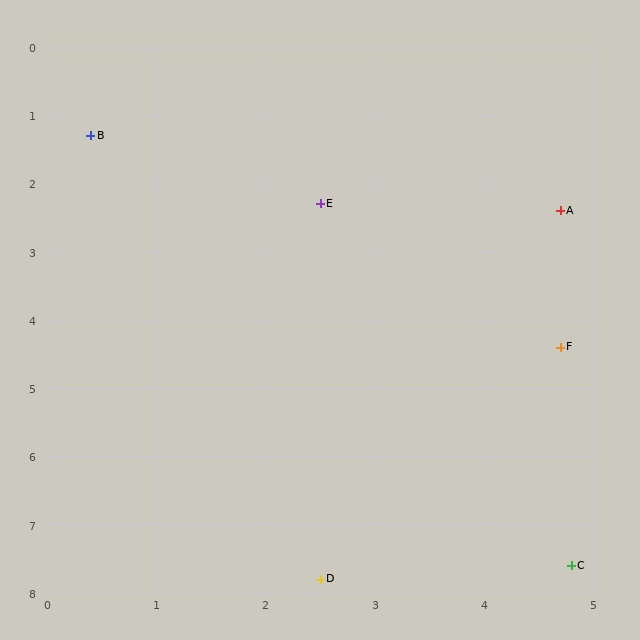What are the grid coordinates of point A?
Point A is at approximately (4.7, 2.4).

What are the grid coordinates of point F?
Point F is at approximately (4.7, 4.4).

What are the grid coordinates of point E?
Point E is at approximately (2.5, 2.3).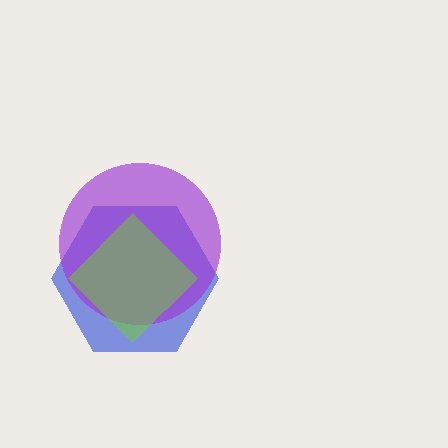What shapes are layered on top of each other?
The layered shapes are: a blue hexagon, a purple circle, a lime diamond.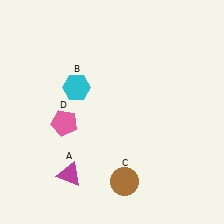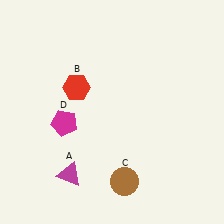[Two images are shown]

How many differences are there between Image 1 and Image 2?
There are 2 differences between the two images.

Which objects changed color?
B changed from cyan to red. D changed from pink to magenta.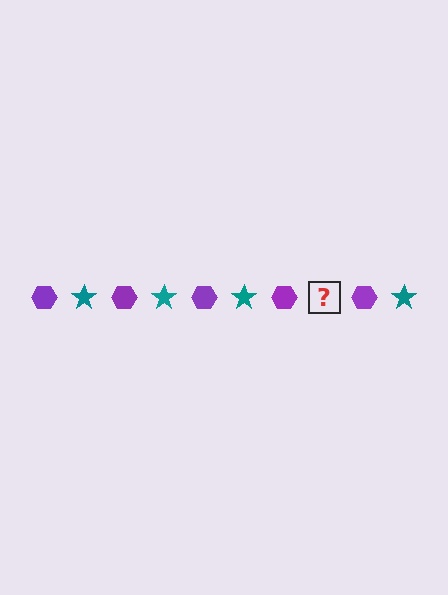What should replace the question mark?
The question mark should be replaced with a teal star.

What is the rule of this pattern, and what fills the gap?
The rule is that the pattern alternates between purple hexagon and teal star. The gap should be filled with a teal star.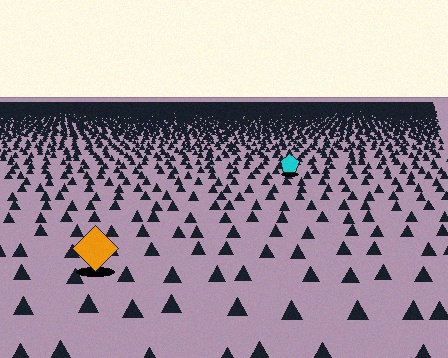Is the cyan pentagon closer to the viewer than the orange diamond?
No. The orange diamond is closer — you can tell from the texture gradient: the ground texture is coarser near it.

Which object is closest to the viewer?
The orange diamond is closest. The texture marks near it are larger and more spread out.